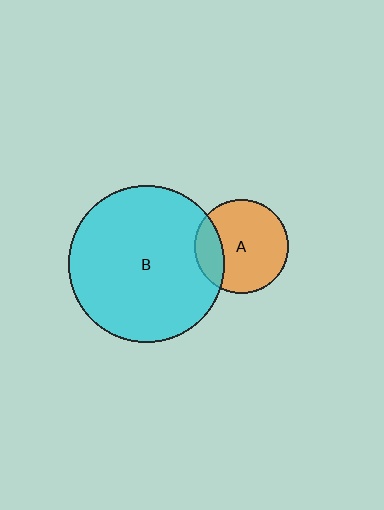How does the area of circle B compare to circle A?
Approximately 2.8 times.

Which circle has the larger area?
Circle B (cyan).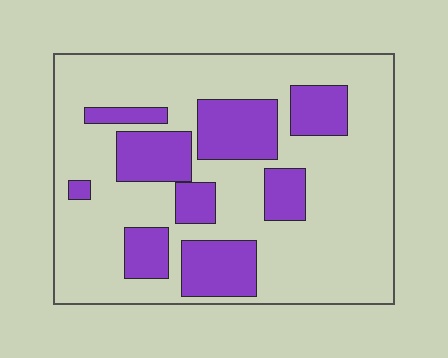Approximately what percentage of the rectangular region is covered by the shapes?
Approximately 30%.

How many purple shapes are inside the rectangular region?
9.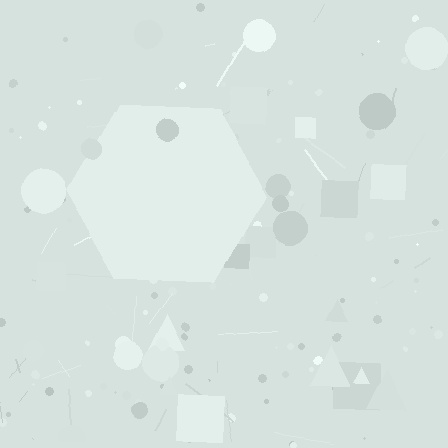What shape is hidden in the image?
A hexagon is hidden in the image.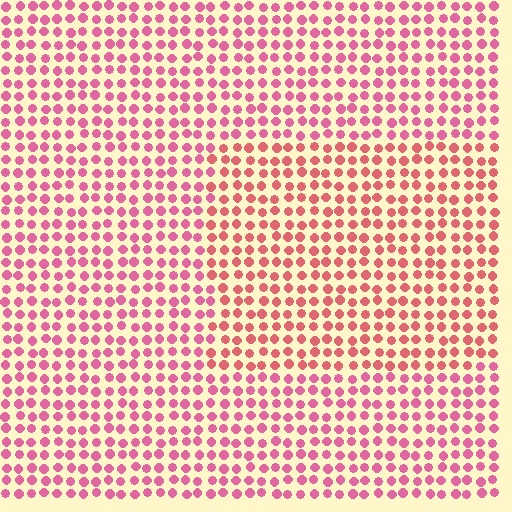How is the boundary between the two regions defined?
The boundary is defined purely by a slight shift in hue (about 23 degrees). Spacing, size, and orientation are identical on both sides.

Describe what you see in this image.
The image is filled with small pink elements in a uniform arrangement. A rectangle-shaped region is visible where the elements are tinted to a slightly different hue, forming a subtle color boundary.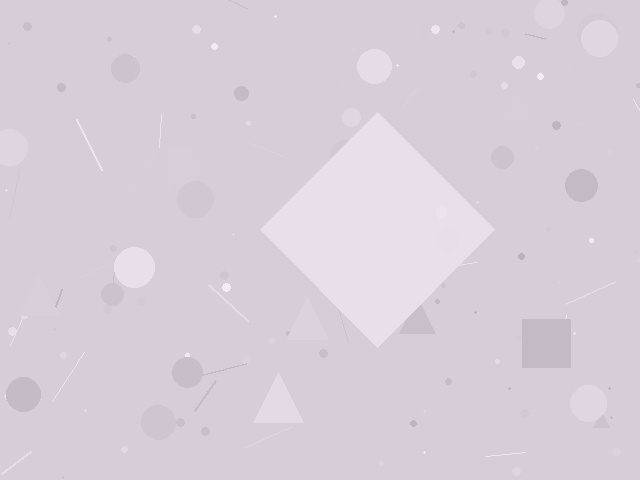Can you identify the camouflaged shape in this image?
The camouflaged shape is a diamond.